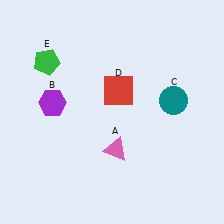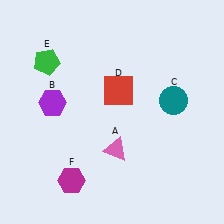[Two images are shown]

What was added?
A magenta hexagon (F) was added in Image 2.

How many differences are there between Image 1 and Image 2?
There is 1 difference between the two images.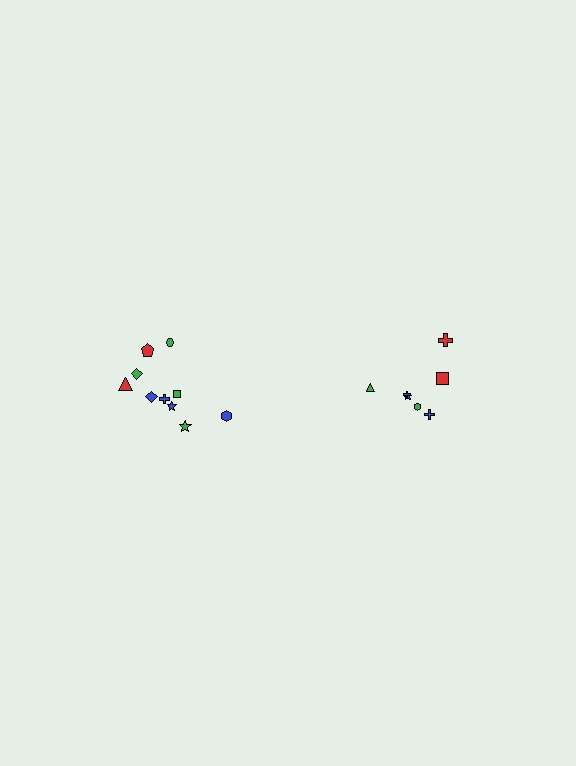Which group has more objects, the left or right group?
The left group.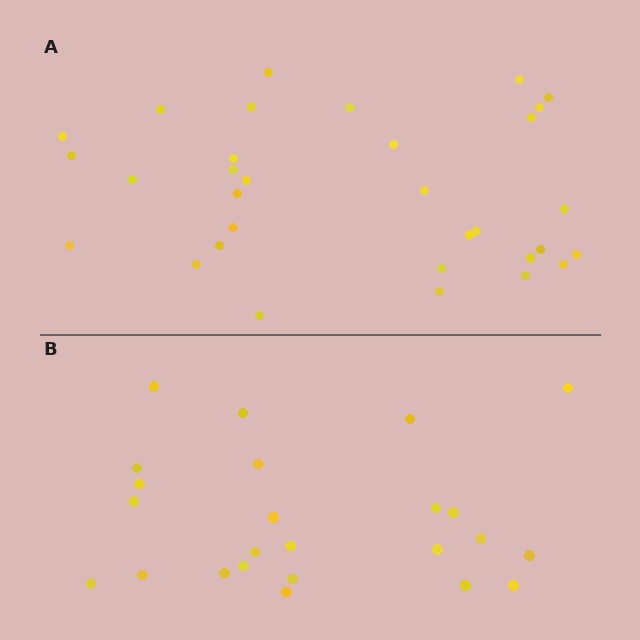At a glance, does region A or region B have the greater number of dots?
Region A (the top region) has more dots.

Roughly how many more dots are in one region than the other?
Region A has roughly 8 or so more dots than region B.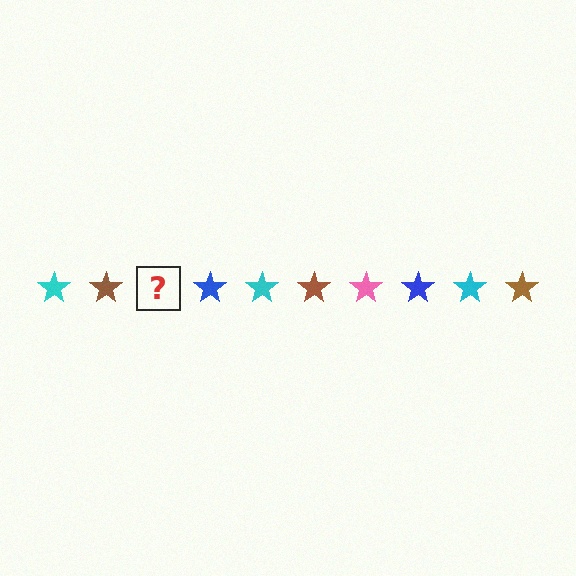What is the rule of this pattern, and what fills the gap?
The rule is that the pattern cycles through cyan, brown, pink, blue stars. The gap should be filled with a pink star.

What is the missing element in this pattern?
The missing element is a pink star.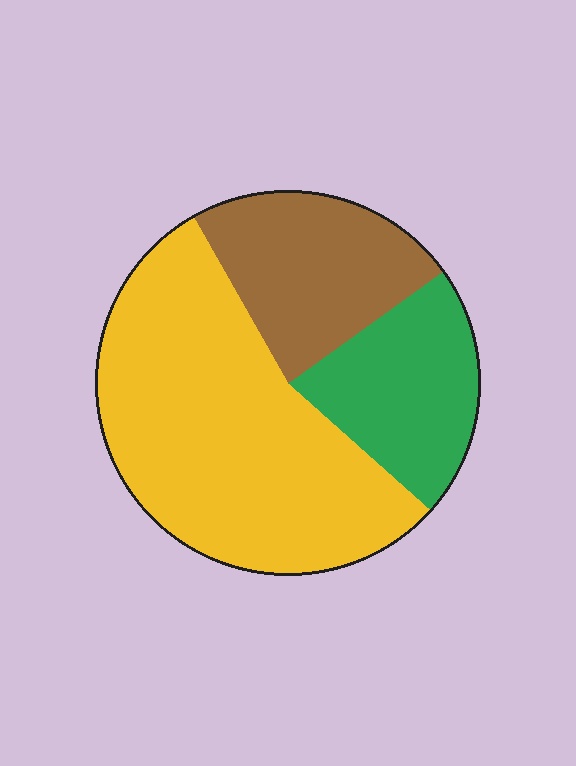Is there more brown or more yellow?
Yellow.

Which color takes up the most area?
Yellow, at roughly 55%.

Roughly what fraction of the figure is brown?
Brown takes up less than a quarter of the figure.